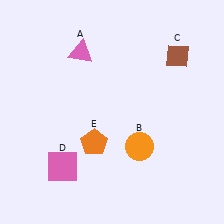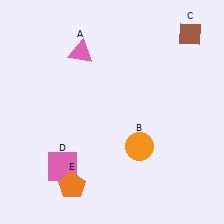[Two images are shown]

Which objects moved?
The objects that moved are: the brown diamond (C), the orange pentagon (E).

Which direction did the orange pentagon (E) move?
The orange pentagon (E) moved down.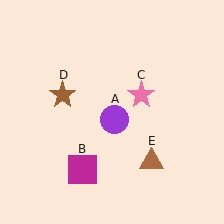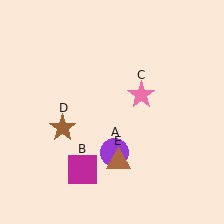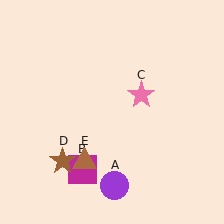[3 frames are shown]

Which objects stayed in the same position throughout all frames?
Magenta square (object B) and pink star (object C) remained stationary.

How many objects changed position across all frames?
3 objects changed position: purple circle (object A), brown star (object D), brown triangle (object E).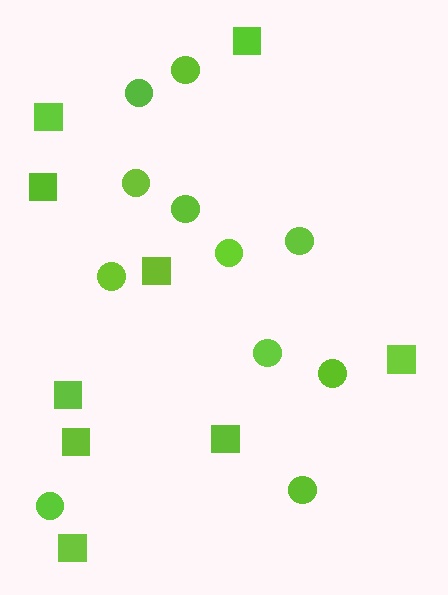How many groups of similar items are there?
There are 2 groups: one group of squares (9) and one group of circles (11).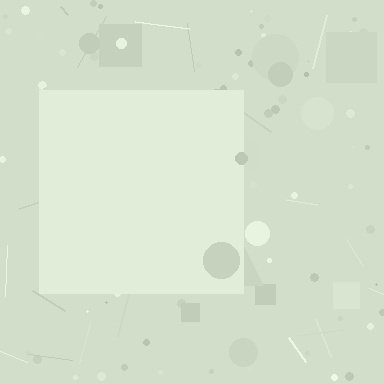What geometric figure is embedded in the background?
A square is embedded in the background.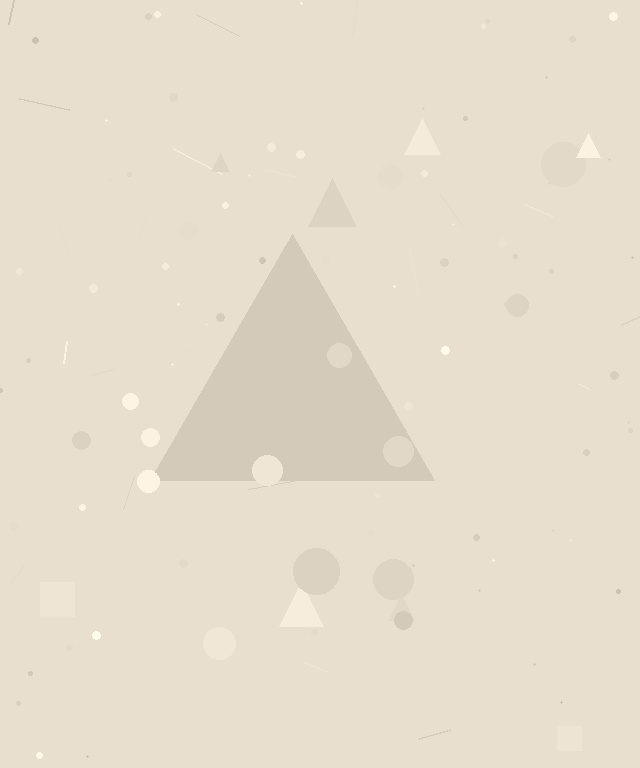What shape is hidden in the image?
A triangle is hidden in the image.